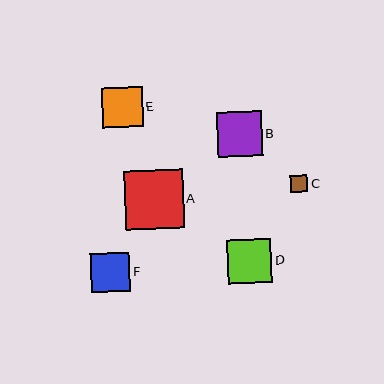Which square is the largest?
Square A is the largest with a size of approximately 59 pixels.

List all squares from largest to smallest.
From largest to smallest: A, B, D, E, F, C.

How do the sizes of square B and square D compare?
Square B and square D are approximately the same size.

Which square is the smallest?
Square C is the smallest with a size of approximately 17 pixels.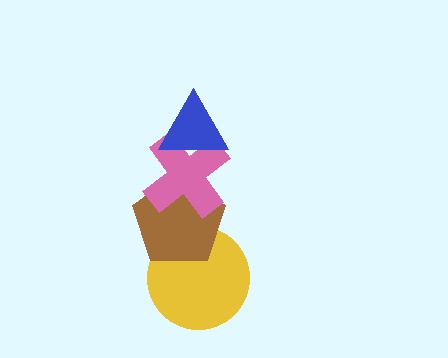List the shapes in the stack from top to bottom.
From top to bottom: the blue triangle, the pink cross, the brown pentagon, the yellow circle.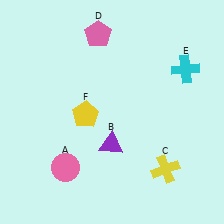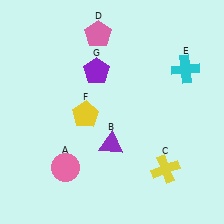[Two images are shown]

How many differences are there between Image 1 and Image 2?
There is 1 difference between the two images.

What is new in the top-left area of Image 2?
A purple pentagon (G) was added in the top-left area of Image 2.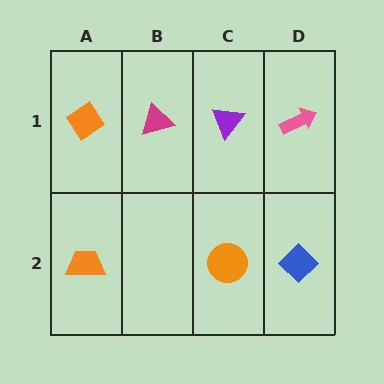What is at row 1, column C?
A purple triangle.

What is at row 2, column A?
An orange trapezoid.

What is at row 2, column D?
A blue diamond.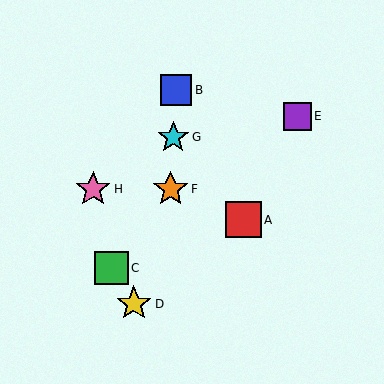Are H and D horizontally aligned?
No, H is at y≈189 and D is at y≈304.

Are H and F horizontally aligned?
Yes, both are at y≈189.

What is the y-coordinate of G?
Object G is at y≈137.